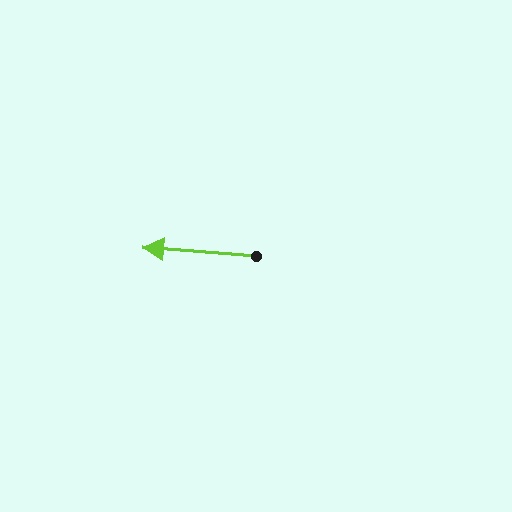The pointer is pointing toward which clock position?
Roughly 9 o'clock.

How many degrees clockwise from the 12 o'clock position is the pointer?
Approximately 274 degrees.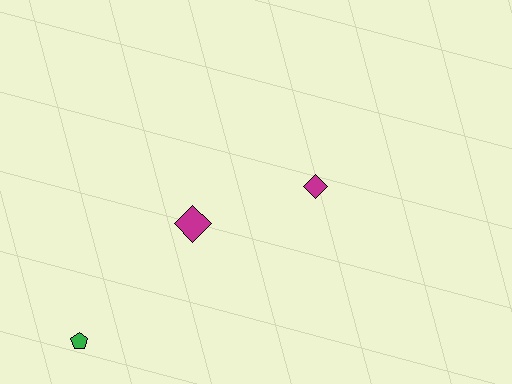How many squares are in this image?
There are no squares.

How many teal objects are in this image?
There are no teal objects.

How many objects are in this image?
There are 3 objects.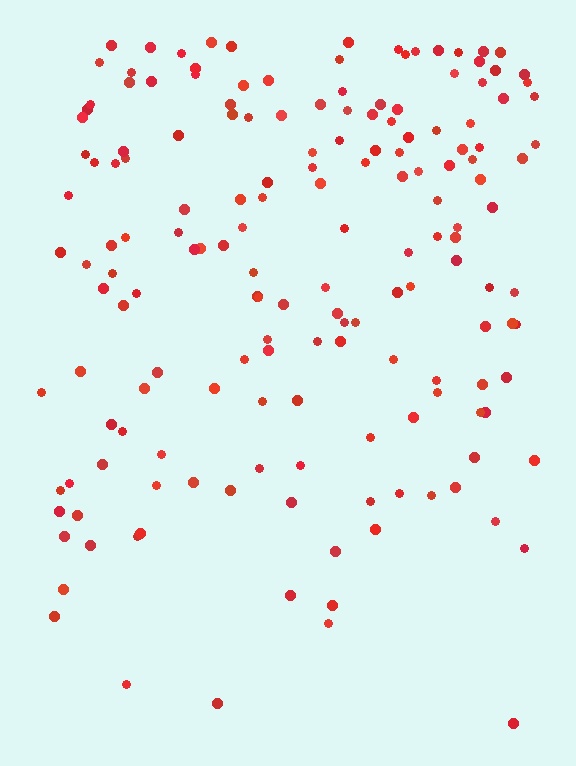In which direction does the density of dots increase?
From bottom to top, with the top side densest.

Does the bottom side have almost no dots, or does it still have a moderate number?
Still a moderate number, just noticeably fewer than the top.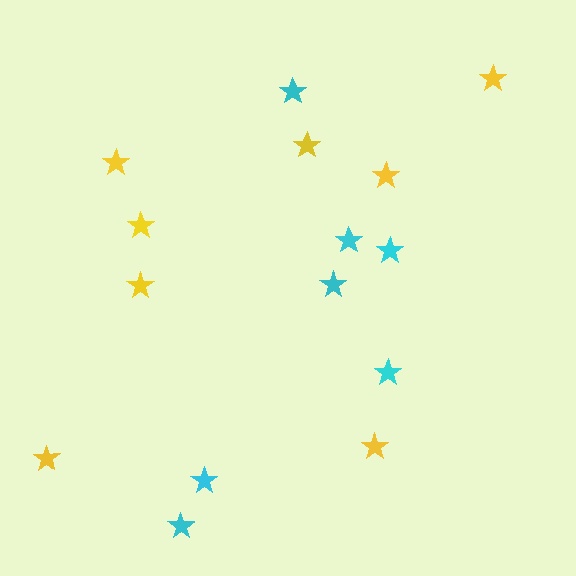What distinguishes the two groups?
There are 2 groups: one group of cyan stars (7) and one group of yellow stars (8).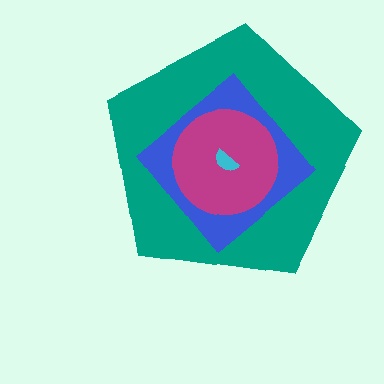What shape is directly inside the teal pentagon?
The blue diamond.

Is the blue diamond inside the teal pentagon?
Yes.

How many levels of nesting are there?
4.